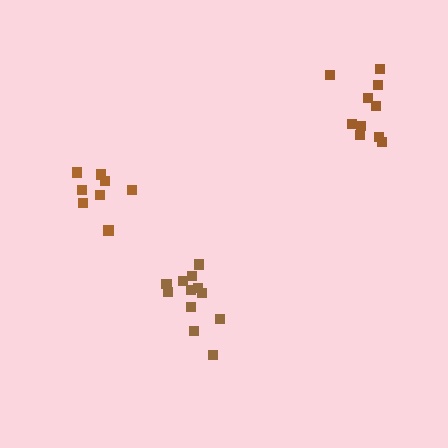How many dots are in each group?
Group 1: 10 dots, Group 2: 12 dots, Group 3: 8 dots (30 total).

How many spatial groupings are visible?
There are 3 spatial groupings.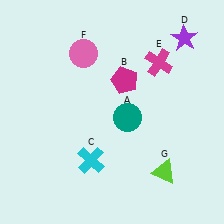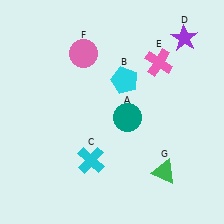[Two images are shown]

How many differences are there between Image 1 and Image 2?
There are 3 differences between the two images.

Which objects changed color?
B changed from magenta to cyan. E changed from magenta to pink. G changed from lime to green.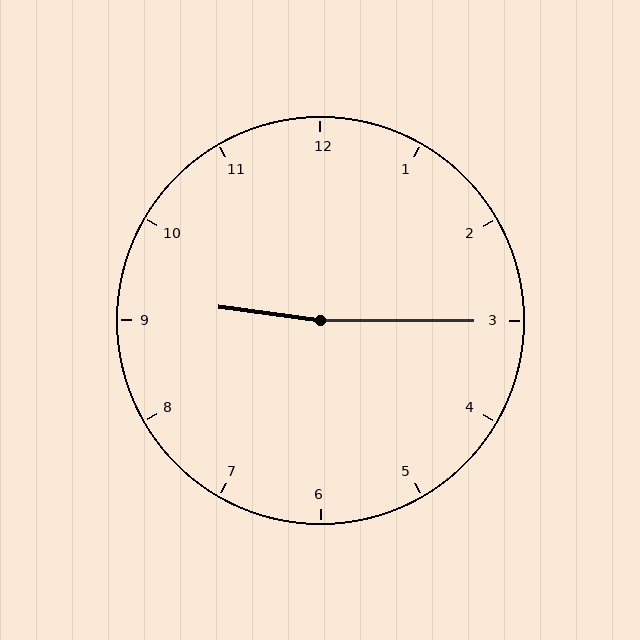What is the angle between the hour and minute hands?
Approximately 172 degrees.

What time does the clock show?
9:15.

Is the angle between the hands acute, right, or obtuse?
It is obtuse.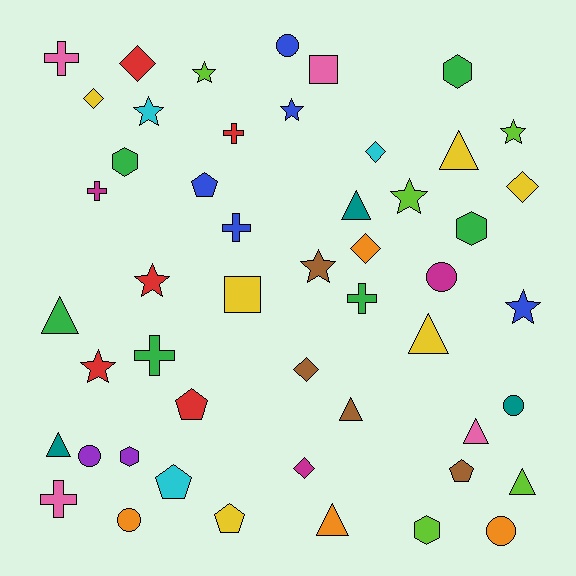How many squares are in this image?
There are 2 squares.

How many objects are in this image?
There are 50 objects.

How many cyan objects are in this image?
There are 3 cyan objects.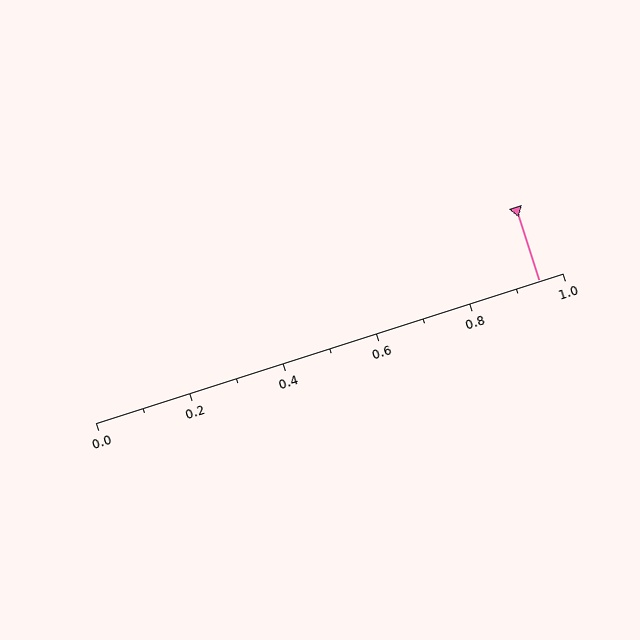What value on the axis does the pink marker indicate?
The marker indicates approximately 0.95.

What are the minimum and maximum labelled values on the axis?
The axis runs from 0.0 to 1.0.